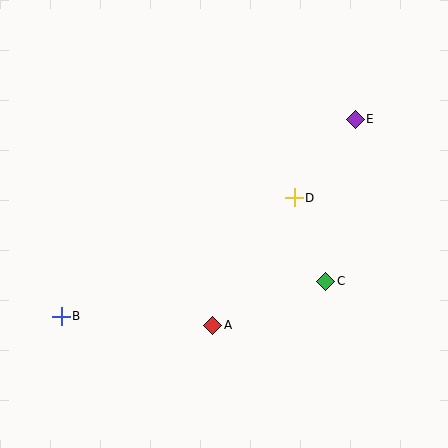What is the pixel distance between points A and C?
The distance between A and C is 121 pixels.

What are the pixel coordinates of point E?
Point E is at (355, 119).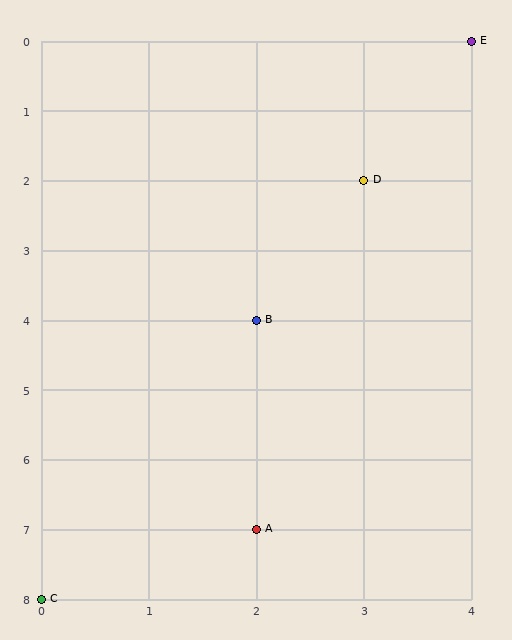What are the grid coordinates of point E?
Point E is at grid coordinates (4, 0).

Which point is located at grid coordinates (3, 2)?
Point D is at (3, 2).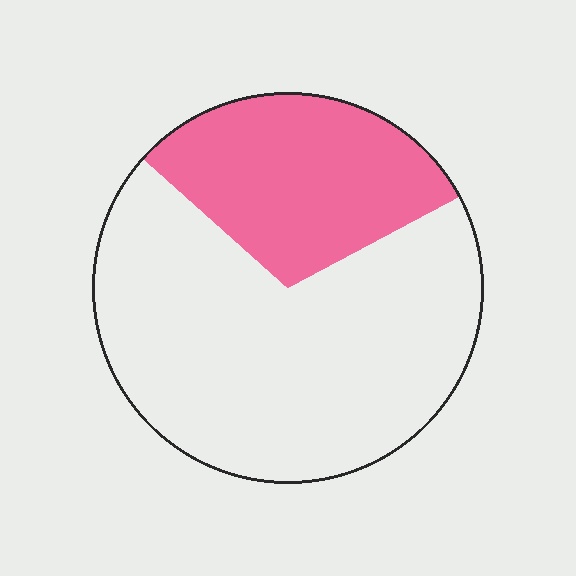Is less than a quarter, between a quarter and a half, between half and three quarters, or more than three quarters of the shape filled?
Between a quarter and a half.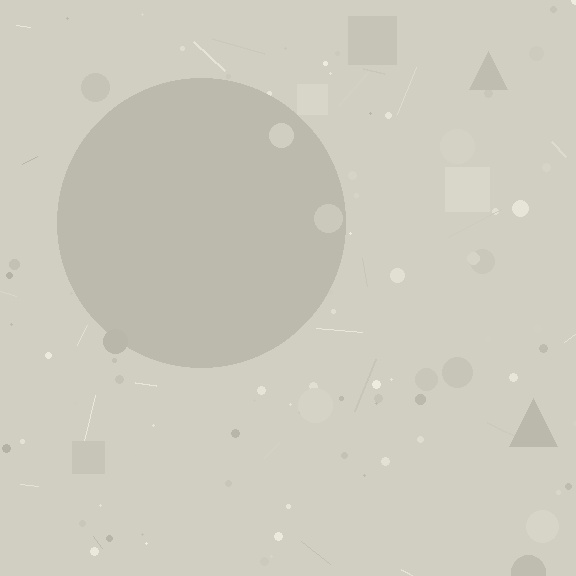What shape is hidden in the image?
A circle is hidden in the image.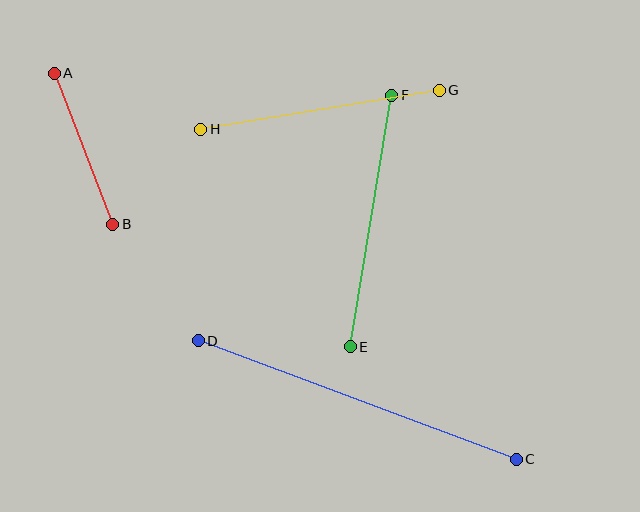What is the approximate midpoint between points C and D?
The midpoint is at approximately (357, 400) pixels.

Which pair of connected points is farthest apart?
Points C and D are farthest apart.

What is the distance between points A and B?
The distance is approximately 162 pixels.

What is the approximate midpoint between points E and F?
The midpoint is at approximately (371, 221) pixels.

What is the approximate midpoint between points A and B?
The midpoint is at approximately (83, 149) pixels.